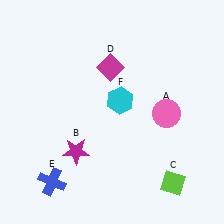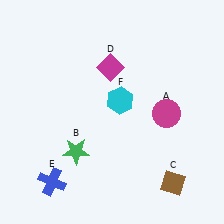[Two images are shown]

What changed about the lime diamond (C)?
In Image 1, C is lime. In Image 2, it changed to brown.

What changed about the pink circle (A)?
In Image 1, A is pink. In Image 2, it changed to magenta.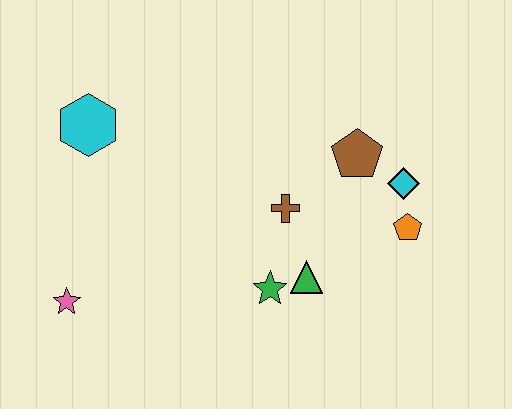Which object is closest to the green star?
The green triangle is closest to the green star.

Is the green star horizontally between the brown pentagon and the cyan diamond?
No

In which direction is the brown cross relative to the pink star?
The brown cross is to the right of the pink star.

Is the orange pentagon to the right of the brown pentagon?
Yes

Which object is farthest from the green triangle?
The cyan hexagon is farthest from the green triangle.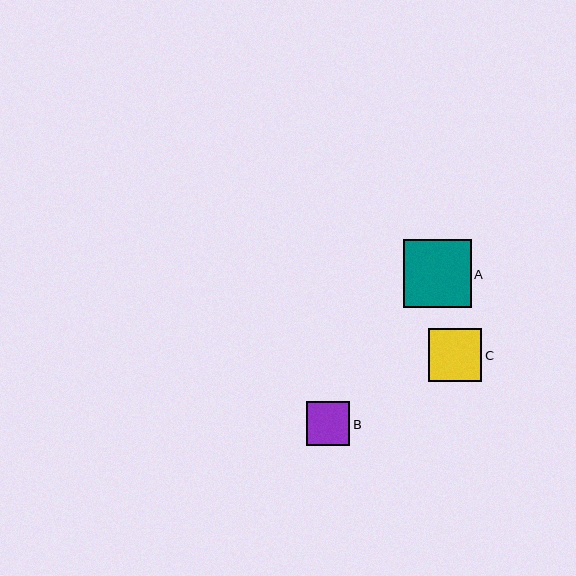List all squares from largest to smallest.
From largest to smallest: A, C, B.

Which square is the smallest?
Square B is the smallest with a size of approximately 44 pixels.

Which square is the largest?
Square A is the largest with a size of approximately 67 pixels.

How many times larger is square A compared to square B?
Square A is approximately 1.5 times the size of square B.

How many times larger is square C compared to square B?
Square C is approximately 1.2 times the size of square B.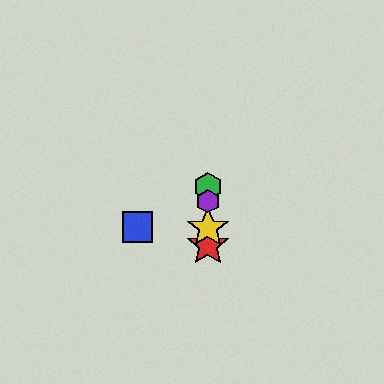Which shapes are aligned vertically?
The red star, the green hexagon, the yellow star, the purple hexagon are aligned vertically.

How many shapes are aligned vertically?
4 shapes (the red star, the green hexagon, the yellow star, the purple hexagon) are aligned vertically.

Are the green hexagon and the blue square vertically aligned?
No, the green hexagon is at x≈208 and the blue square is at x≈138.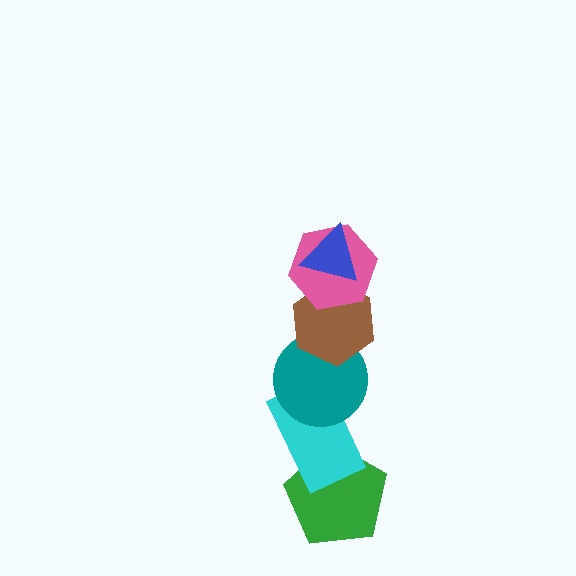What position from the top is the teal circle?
The teal circle is 4th from the top.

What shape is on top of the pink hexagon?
The blue triangle is on top of the pink hexagon.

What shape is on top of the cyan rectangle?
The teal circle is on top of the cyan rectangle.